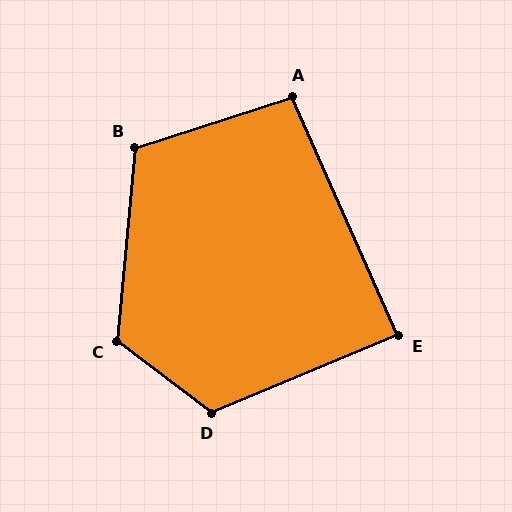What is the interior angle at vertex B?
Approximately 113 degrees (obtuse).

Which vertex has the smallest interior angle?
E, at approximately 89 degrees.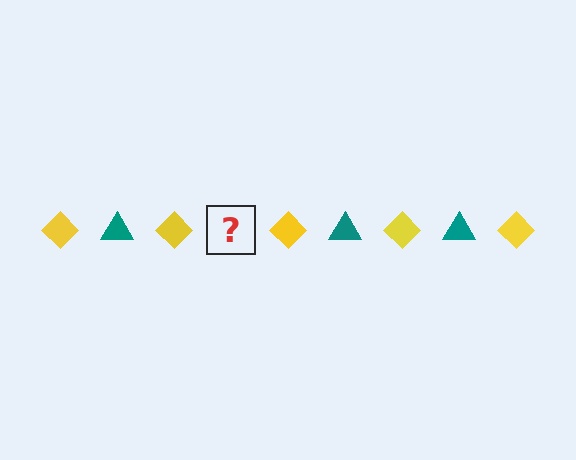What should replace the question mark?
The question mark should be replaced with a teal triangle.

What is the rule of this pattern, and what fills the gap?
The rule is that the pattern alternates between yellow diamond and teal triangle. The gap should be filled with a teal triangle.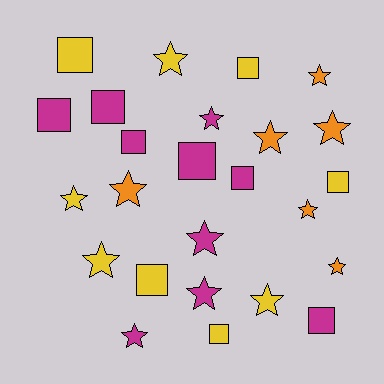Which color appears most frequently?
Magenta, with 10 objects.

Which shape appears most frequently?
Star, with 14 objects.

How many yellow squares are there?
There are 5 yellow squares.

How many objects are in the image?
There are 25 objects.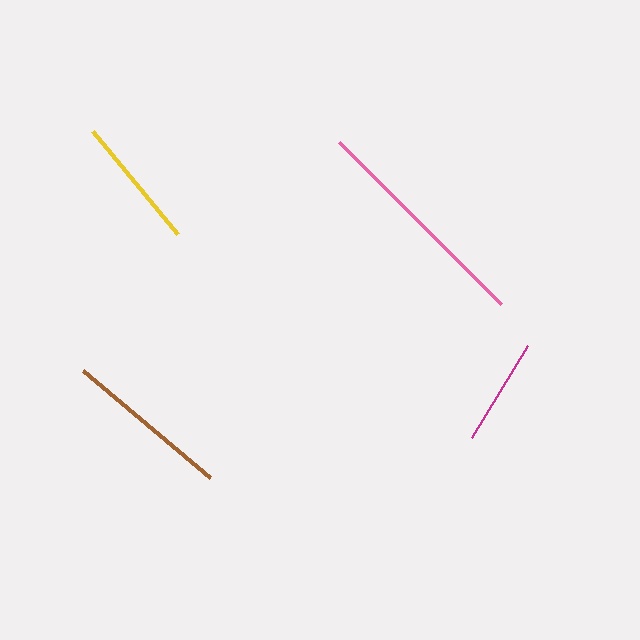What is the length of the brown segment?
The brown segment is approximately 166 pixels long.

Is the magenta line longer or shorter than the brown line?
The brown line is longer than the magenta line.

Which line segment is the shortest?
The magenta line is the shortest at approximately 108 pixels.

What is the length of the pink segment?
The pink segment is approximately 229 pixels long.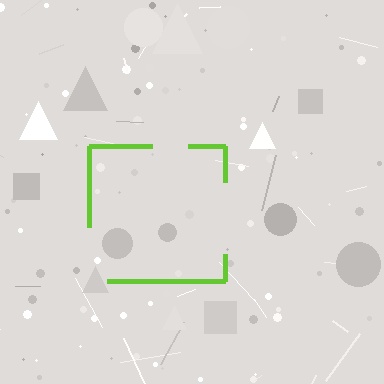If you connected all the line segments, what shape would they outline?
They would outline a square.